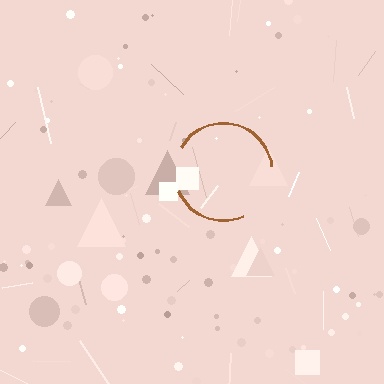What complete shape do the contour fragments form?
The contour fragments form a circle.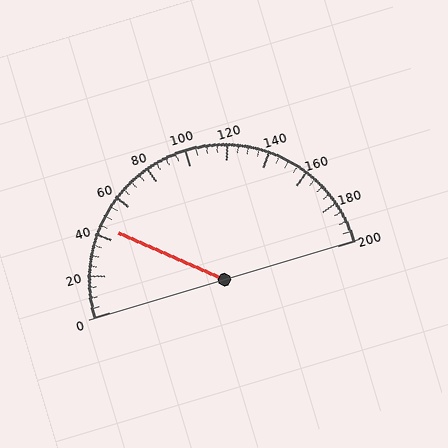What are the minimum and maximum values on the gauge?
The gauge ranges from 0 to 200.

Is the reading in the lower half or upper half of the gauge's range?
The reading is in the lower half of the range (0 to 200).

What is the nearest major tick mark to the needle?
The nearest major tick mark is 40.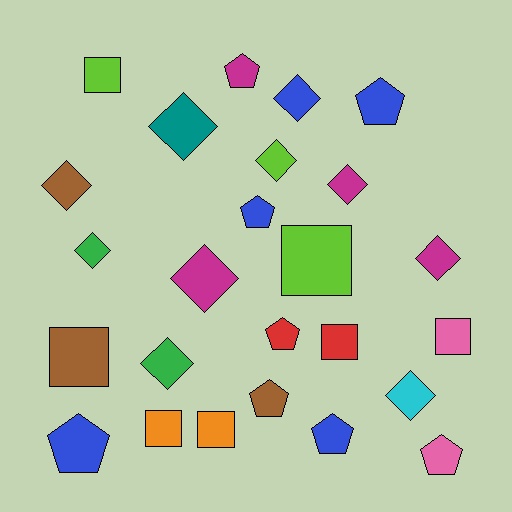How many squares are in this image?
There are 7 squares.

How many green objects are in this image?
There are 2 green objects.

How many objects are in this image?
There are 25 objects.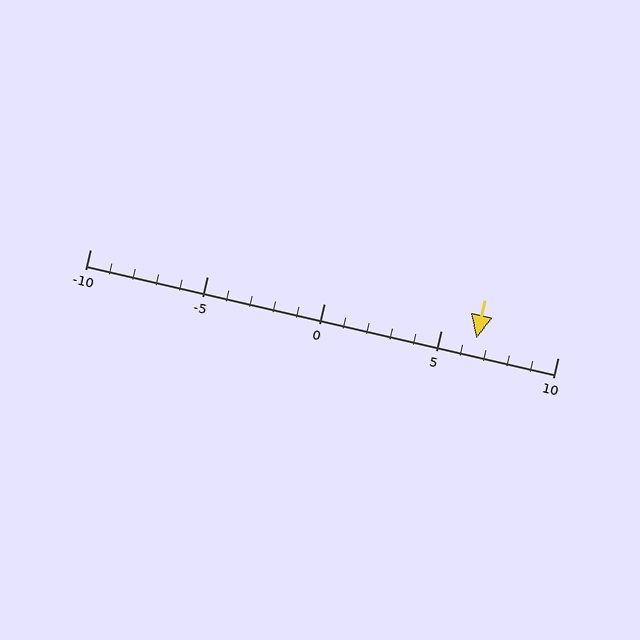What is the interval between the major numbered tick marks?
The major tick marks are spaced 5 units apart.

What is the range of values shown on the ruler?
The ruler shows values from -10 to 10.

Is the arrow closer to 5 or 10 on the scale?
The arrow is closer to 5.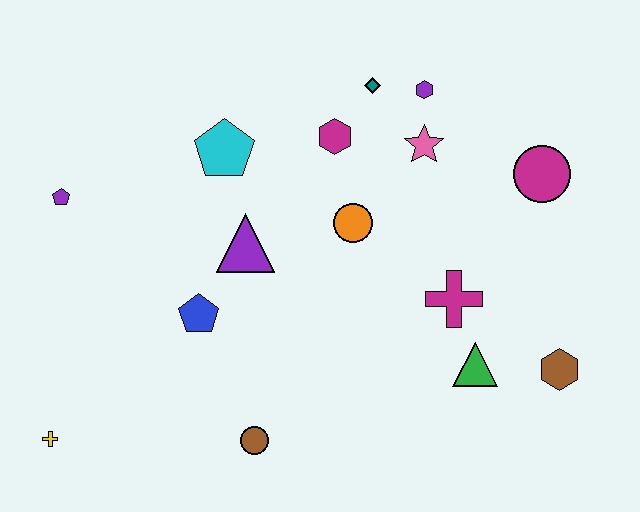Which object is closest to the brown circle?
The blue pentagon is closest to the brown circle.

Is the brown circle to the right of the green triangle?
No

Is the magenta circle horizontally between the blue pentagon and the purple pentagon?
No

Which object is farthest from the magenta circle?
The yellow cross is farthest from the magenta circle.